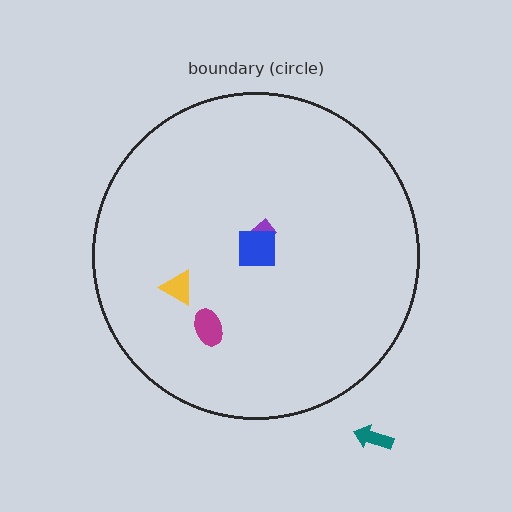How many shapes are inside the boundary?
4 inside, 1 outside.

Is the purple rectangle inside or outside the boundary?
Inside.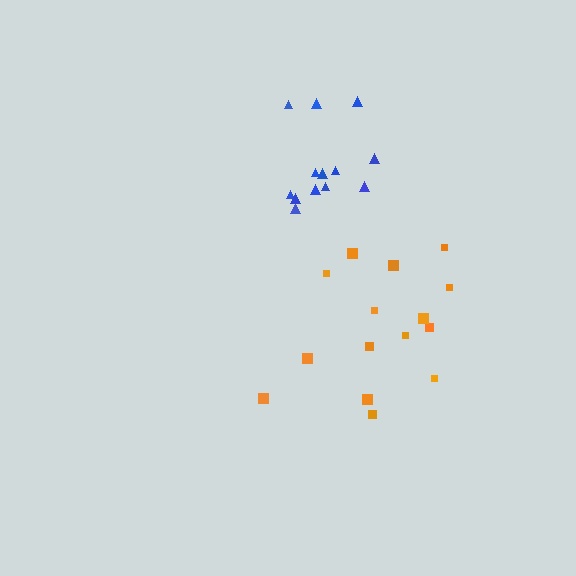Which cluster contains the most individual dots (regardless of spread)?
Orange (15).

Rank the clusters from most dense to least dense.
blue, orange.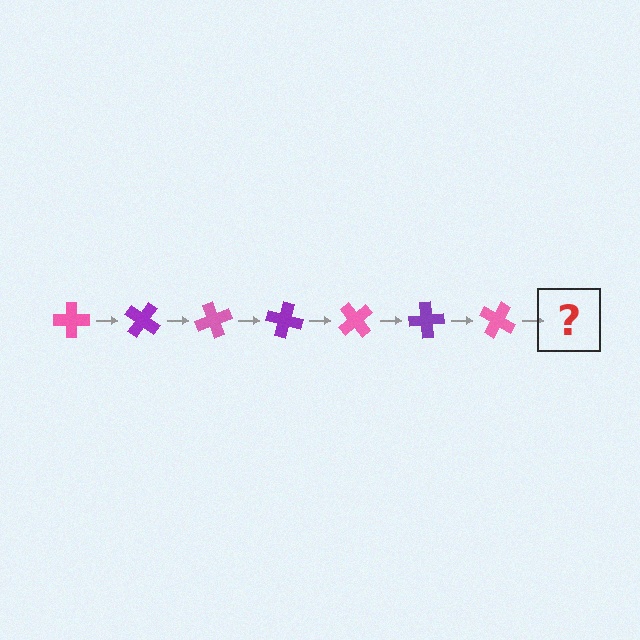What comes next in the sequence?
The next element should be a purple cross, rotated 245 degrees from the start.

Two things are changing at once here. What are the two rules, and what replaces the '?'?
The two rules are that it rotates 35 degrees each step and the color cycles through pink and purple. The '?' should be a purple cross, rotated 245 degrees from the start.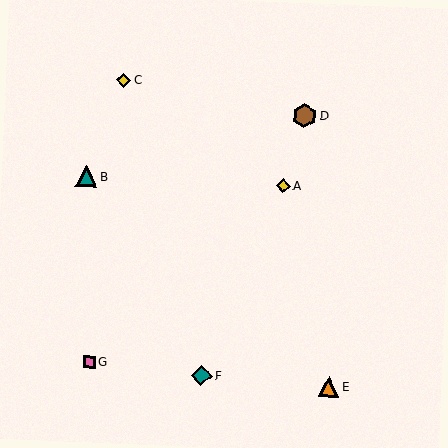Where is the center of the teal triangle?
The center of the teal triangle is at (86, 176).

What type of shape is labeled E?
Shape E is an orange triangle.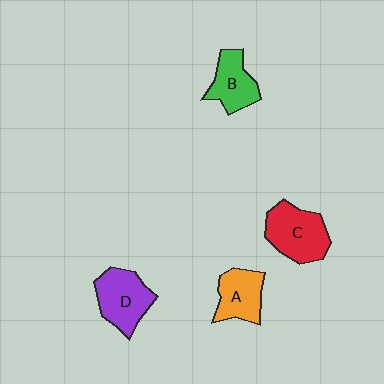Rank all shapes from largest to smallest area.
From largest to smallest: C (red), D (purple), A (orange), B (green).